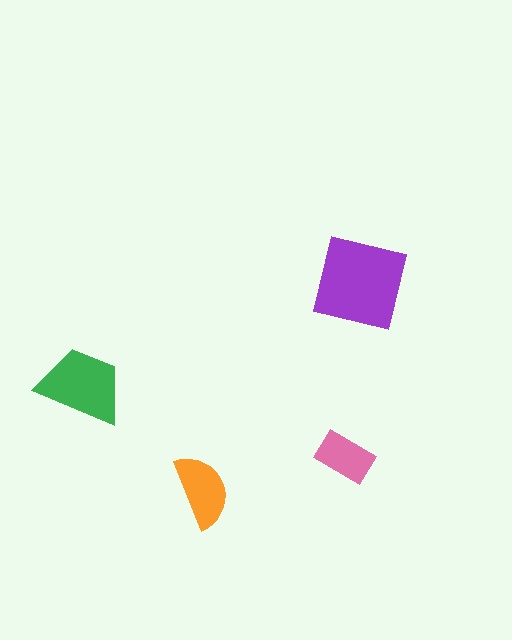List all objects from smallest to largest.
The pink rectangle, the orange semicircle, the green trapezoid, the purple square.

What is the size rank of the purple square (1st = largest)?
1st.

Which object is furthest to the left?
The green trapezoid is leftmost.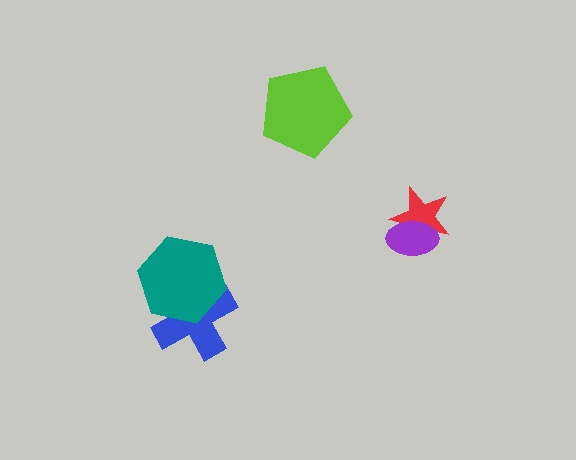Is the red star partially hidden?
Yes, it is partially covered by another shape.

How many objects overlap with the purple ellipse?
1 object overlaps with the purple ellipse.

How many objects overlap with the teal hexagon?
1 object overlaps with the teal hexagon.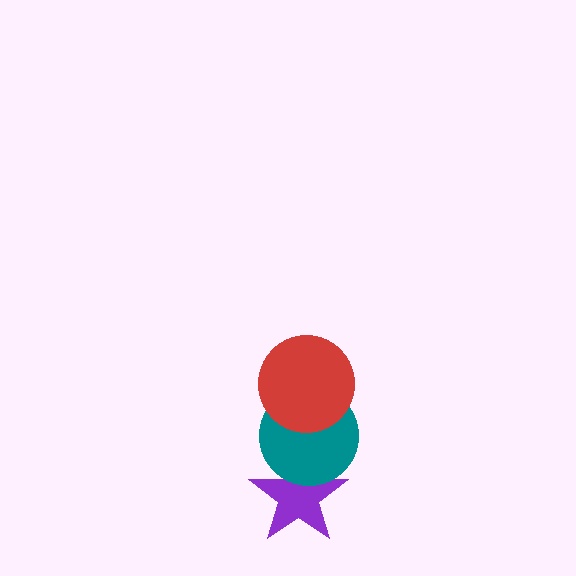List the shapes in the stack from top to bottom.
From top to bottom: the red circle, the teal circle, the purple star.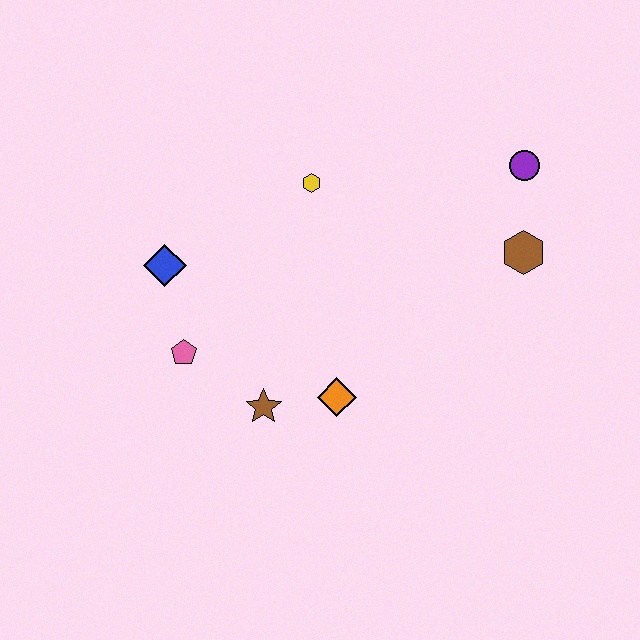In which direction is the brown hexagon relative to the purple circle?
The brown hexagon is below the purple circle.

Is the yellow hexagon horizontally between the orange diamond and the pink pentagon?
Yes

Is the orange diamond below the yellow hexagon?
Yes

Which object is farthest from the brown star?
The purple circle is farthest from the brown star.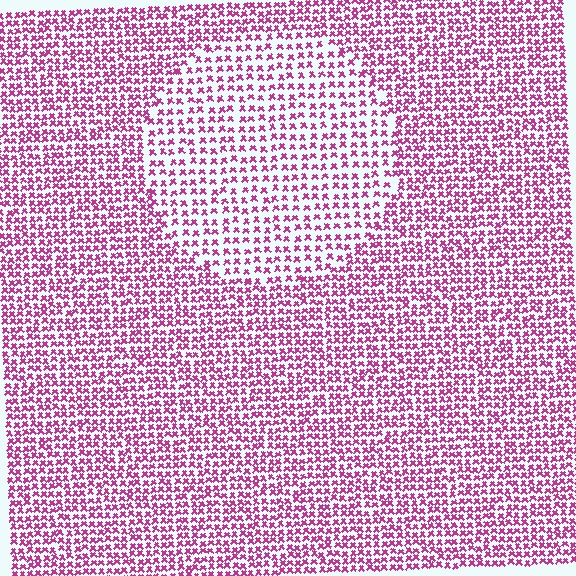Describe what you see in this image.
The image contains small magenta elements arranged at two different densities. A circle-shaped region is visible where the elements are less densely packed than the surrounding area.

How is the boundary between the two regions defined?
The boundary is defined by a change in element density (approximately 1.7x ratio). All elements are the same color, size, and shape.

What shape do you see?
I see a circle.